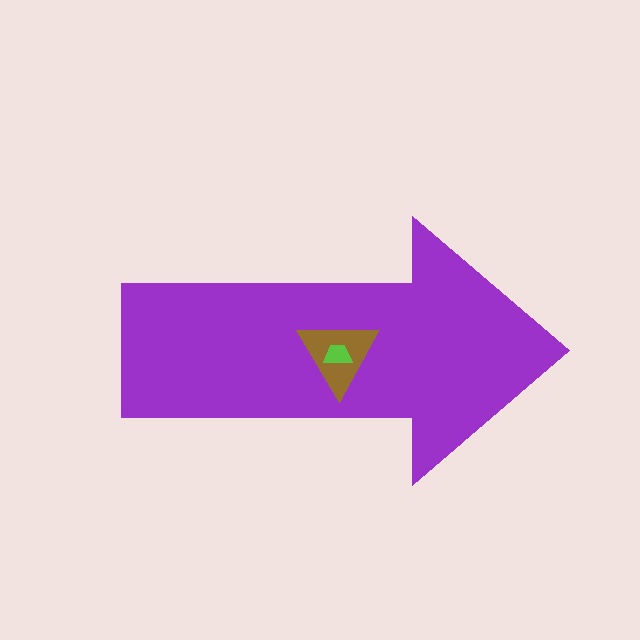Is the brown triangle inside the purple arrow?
Yes.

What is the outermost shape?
The purple arrow.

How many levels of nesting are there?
3.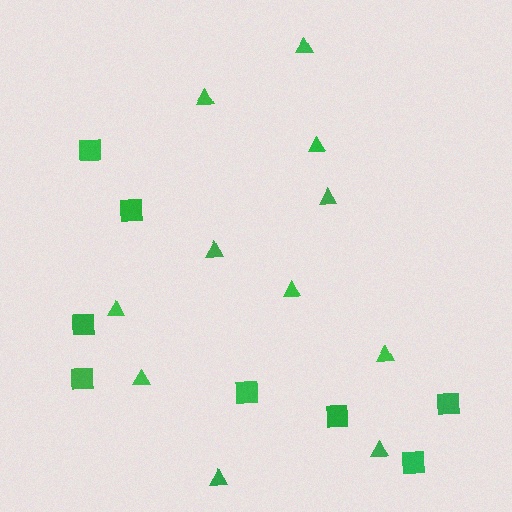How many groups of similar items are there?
There are 2 groups: one group of squares (8) and one group of triangles (11).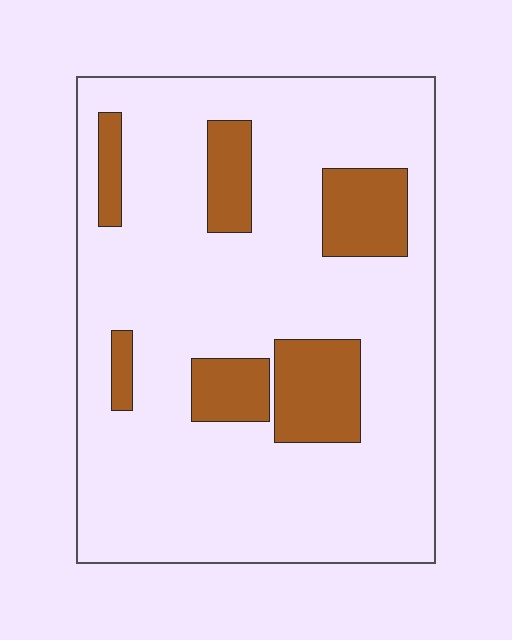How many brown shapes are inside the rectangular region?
6.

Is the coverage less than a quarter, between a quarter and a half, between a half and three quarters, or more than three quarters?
Less than a quarter.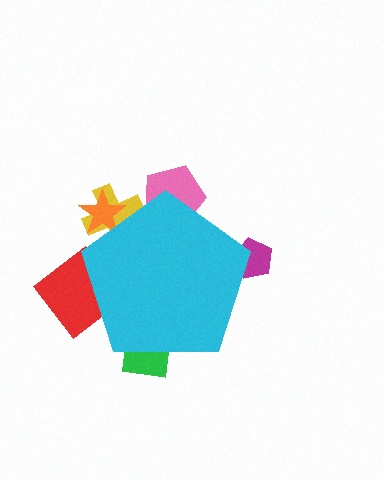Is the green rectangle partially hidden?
Yes, the green rectangle is partially hidden behind the cyan pentagon.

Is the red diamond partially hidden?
Yes, the red diamond is partially hidden behind the cyan pentagon.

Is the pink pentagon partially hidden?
Yes, the pink pentagon is partially hidden behind the cyan pentagon.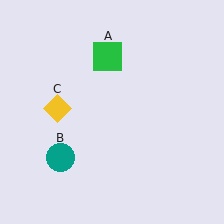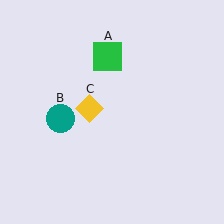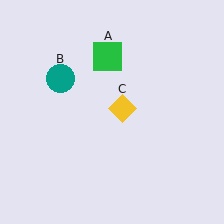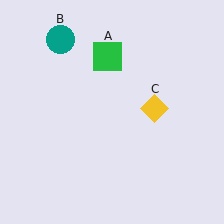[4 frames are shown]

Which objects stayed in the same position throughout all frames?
Green square (object A) remained stationary.